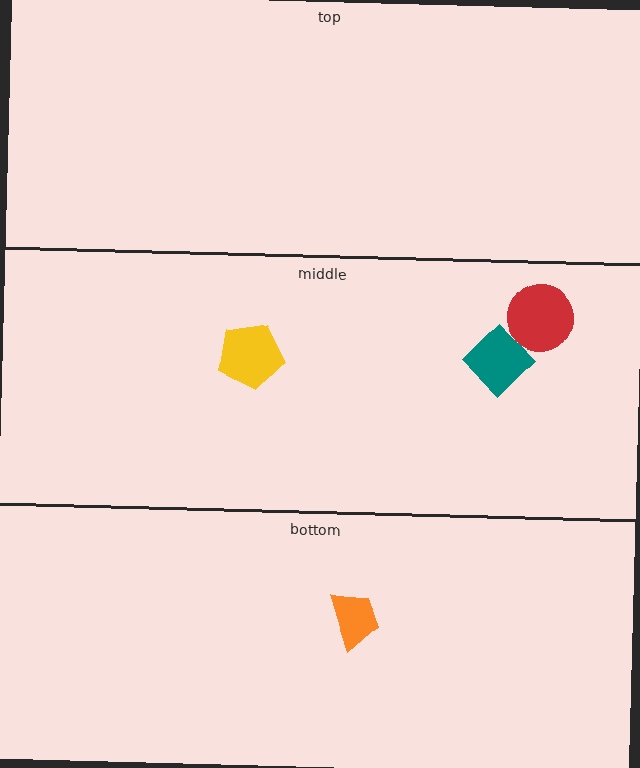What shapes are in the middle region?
The yellow pentagon, the red circle, the teal diamond.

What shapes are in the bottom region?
The orange trapezoid.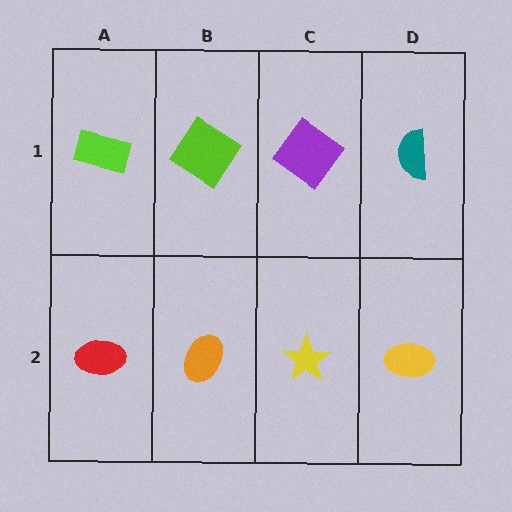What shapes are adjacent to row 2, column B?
A lime diamond (row 1, column B), a red ellipse (row 2, column A), a yellow star (row 2, column C).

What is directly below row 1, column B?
An orange ellipse.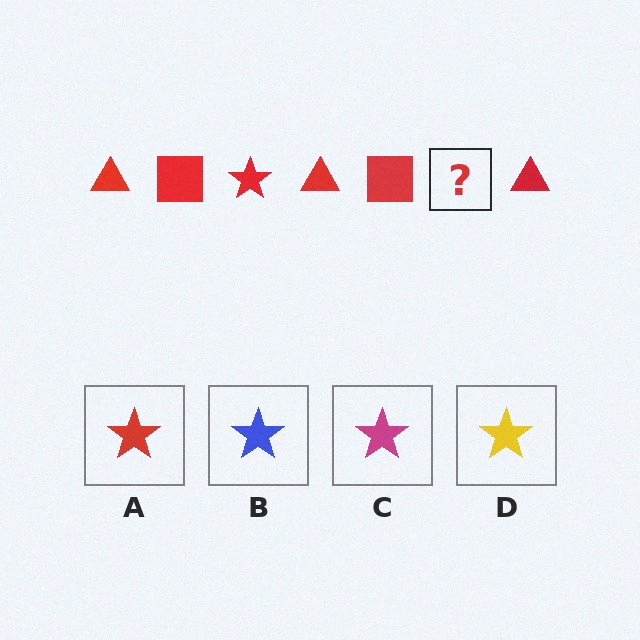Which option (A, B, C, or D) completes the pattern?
A.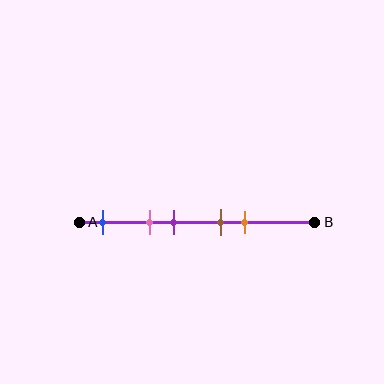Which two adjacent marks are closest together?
The brown and orange marks are the closest adjacent pair.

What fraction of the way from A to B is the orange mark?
The orange mark is approximately 70% (0.7) of the way from A to B.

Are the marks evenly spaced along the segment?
No, the marks are not evenly spaced.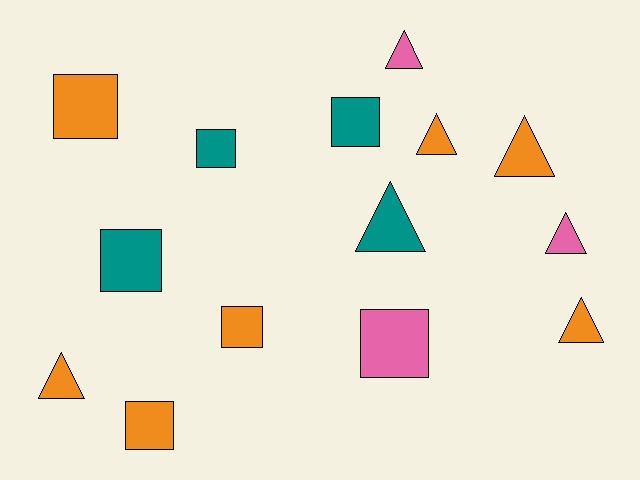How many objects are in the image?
There are 14 objects.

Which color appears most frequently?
Orange, with 7 objects.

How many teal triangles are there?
There is 1 teal triangle.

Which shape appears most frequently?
Square, with 7 objects.